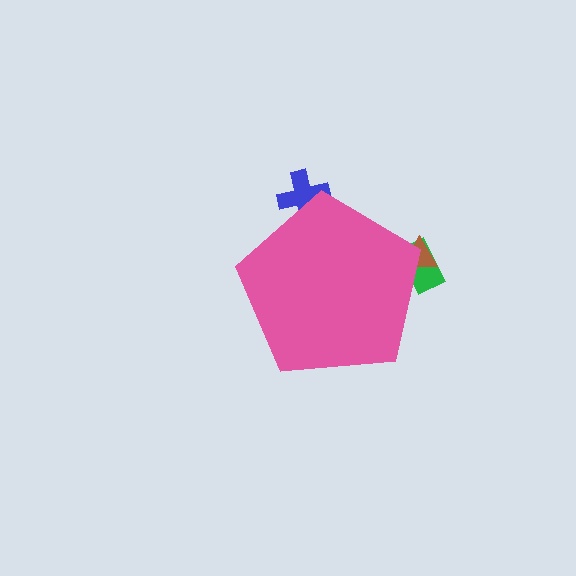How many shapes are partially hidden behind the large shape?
3 shapes are partially hidden.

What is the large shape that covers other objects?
A pink pentagon.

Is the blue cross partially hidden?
Yes, the blue cross is partially hidden behind the pink pentagon.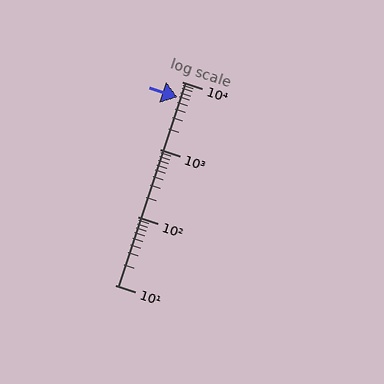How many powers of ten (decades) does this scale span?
The scale spans 3 decades, from 10 to 10000.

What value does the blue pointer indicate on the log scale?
The pointer indicates approximately 5800.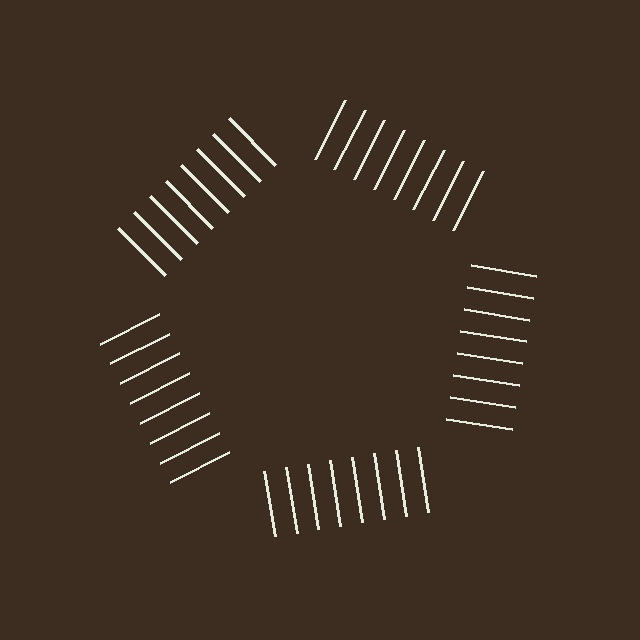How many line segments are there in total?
40 — 8 along each of the 5 edges.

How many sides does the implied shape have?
5 sides — the line-ends trace a pentagon.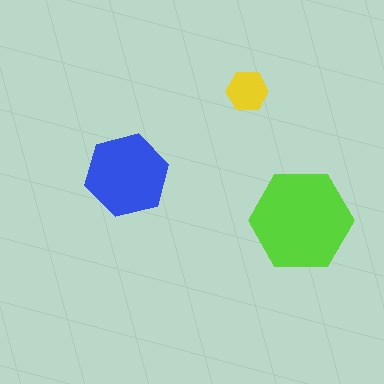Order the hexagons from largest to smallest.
the lime one, the blue one, the yellow one.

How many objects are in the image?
There are 3 objects in the image.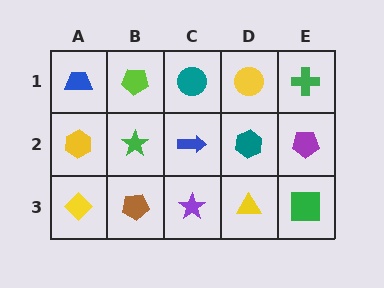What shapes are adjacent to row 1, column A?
A yellow hexagon (row 2, column A), a lime pentagon (row 1, column B).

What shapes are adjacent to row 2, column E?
A green cross (row 1, column E), a green square (row 3, column E), a teal hexagon (row 2, column D).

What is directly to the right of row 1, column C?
A yellow circle.